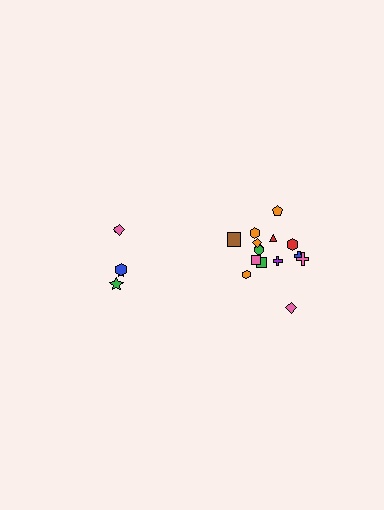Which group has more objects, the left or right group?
The right group.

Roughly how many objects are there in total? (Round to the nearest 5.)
Roughly 20 objects in total.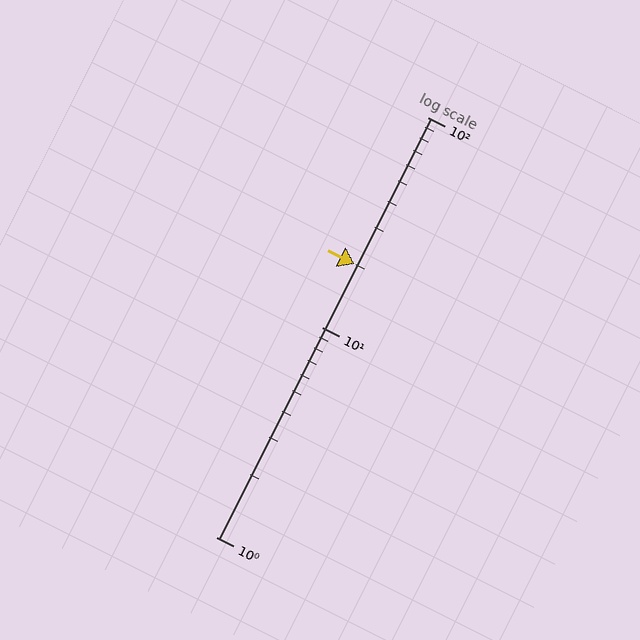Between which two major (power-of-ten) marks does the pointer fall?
The pointer is between 10 and 100.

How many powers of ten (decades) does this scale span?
The scale spans 2 decades, from 1 to 100.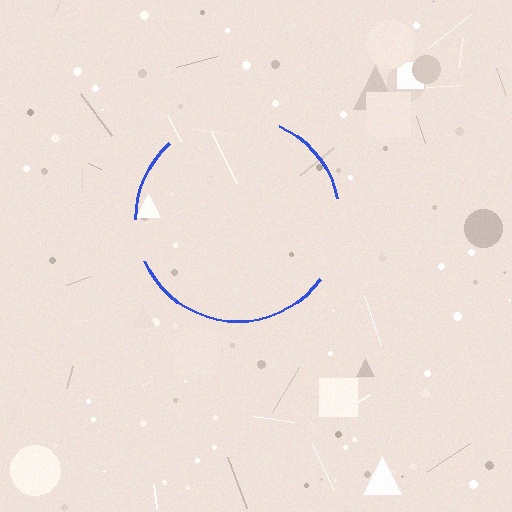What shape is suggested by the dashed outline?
The dashed outline suggests a circle.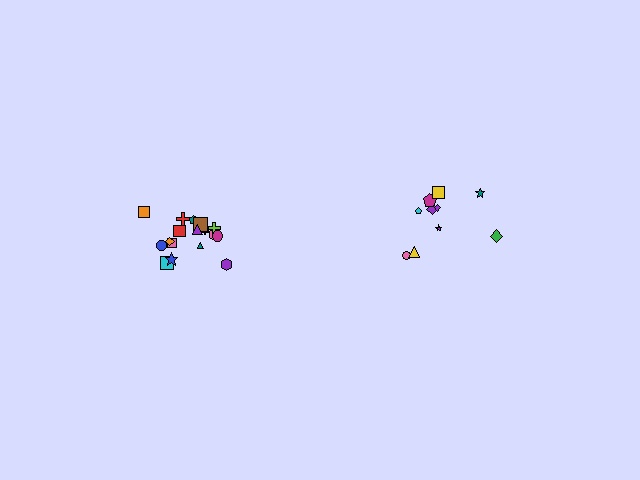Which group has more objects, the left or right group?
The left group.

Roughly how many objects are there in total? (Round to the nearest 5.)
Roughly 30 objects in total.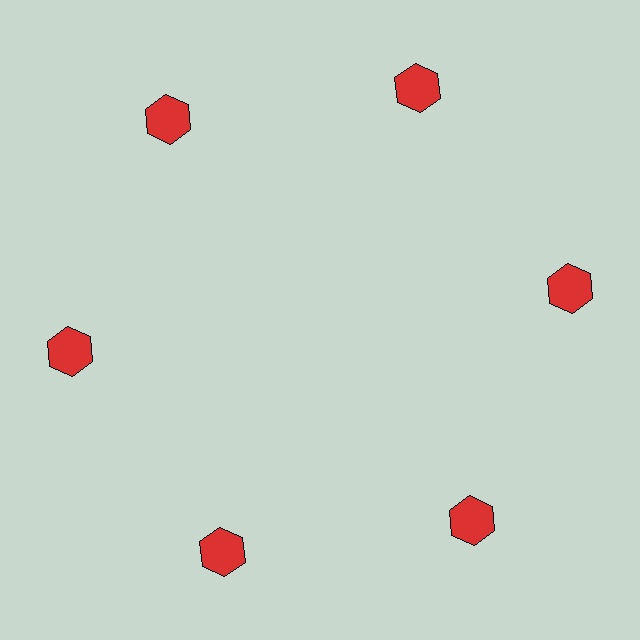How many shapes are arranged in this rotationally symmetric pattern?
There are 6 shapes, arranged in 6 groups of 1.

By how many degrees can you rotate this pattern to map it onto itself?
The pattern maps onto itself every 60 degrees of rotation.